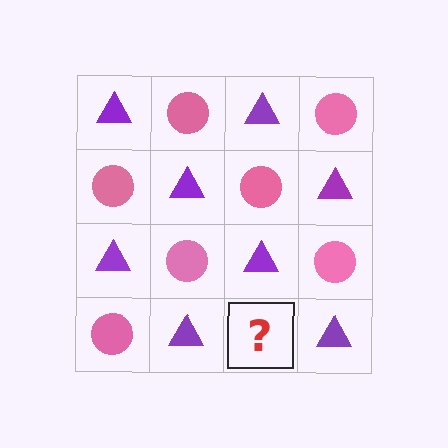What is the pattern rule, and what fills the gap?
The rule is that it alternates purple triangle and pink circle in a checkerboard pattern. The gap should be filled with a pink circle.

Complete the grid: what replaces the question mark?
The question mark should be replaced with a pink circle.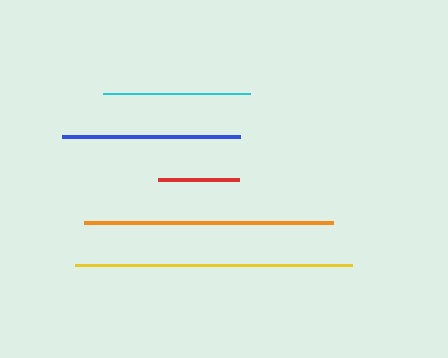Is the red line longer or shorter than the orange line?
The orange line is longer than the red line.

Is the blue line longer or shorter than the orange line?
The orange line is longer than the blue line.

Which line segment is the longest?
The yellow line is the longest at approximately 277 pixels.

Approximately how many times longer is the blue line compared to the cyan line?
The blue line is approximately 1.2 times the length of the cyan line.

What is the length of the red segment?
The red segment is approximately 81 pixels long.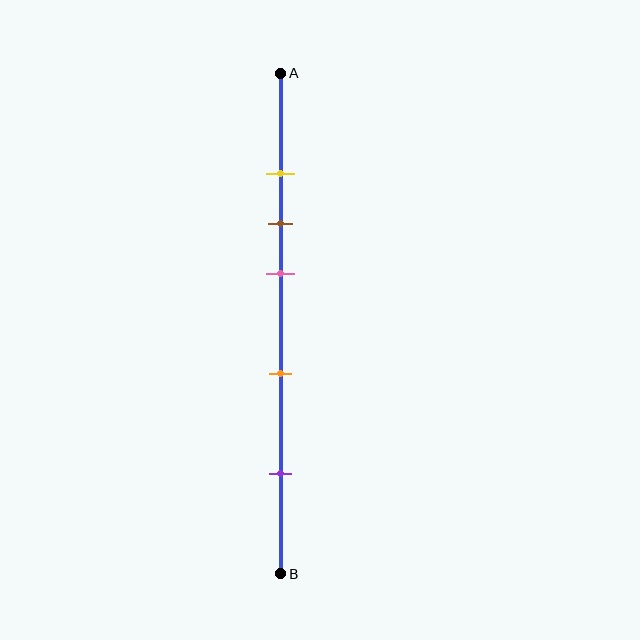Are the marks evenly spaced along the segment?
No, the marks are not evenly spaced.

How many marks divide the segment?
There are 5 marks dividing the segment.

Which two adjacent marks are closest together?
The yellow and brown marks are the closest adjacent pair.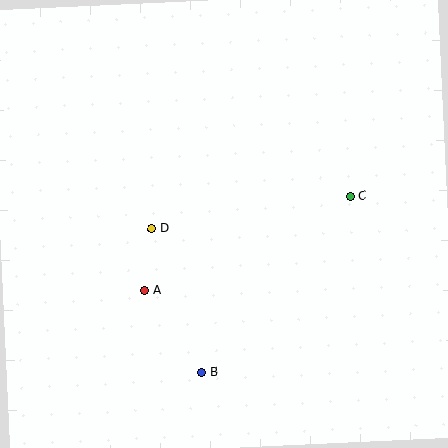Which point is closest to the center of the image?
Point D at (152, 229) is closest to the center.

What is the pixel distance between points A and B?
The distance between A and B is 100 pixels.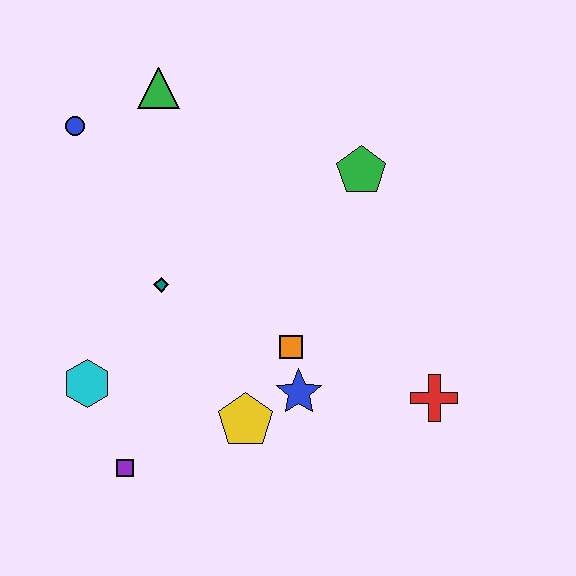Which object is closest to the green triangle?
The blue circle is closest to the green triangle.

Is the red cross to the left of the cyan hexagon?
No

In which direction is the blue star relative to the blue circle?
The blue star is below the blue circle.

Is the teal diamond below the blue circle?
Yes